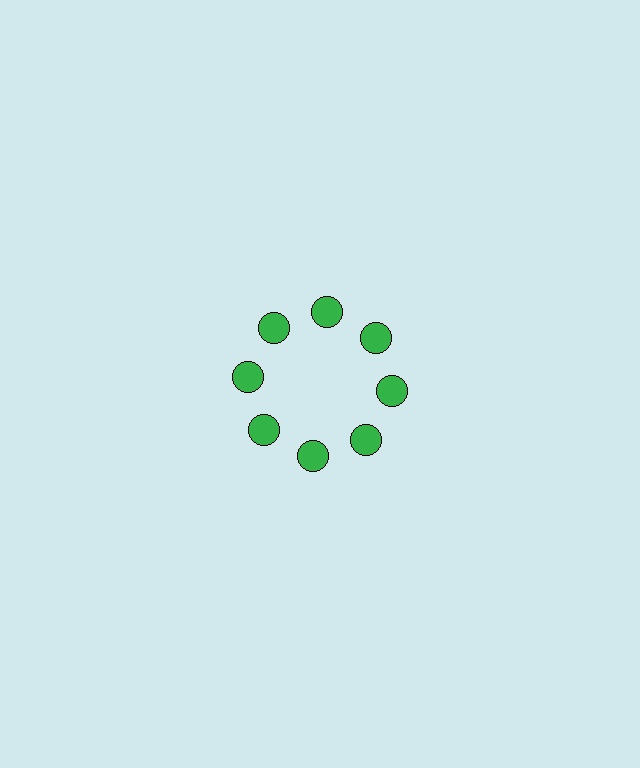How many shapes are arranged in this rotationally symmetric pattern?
There are 8 shapes, arranged in 8 groups of 1.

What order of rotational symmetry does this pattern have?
This pattern has 8-fold rotational symmetry.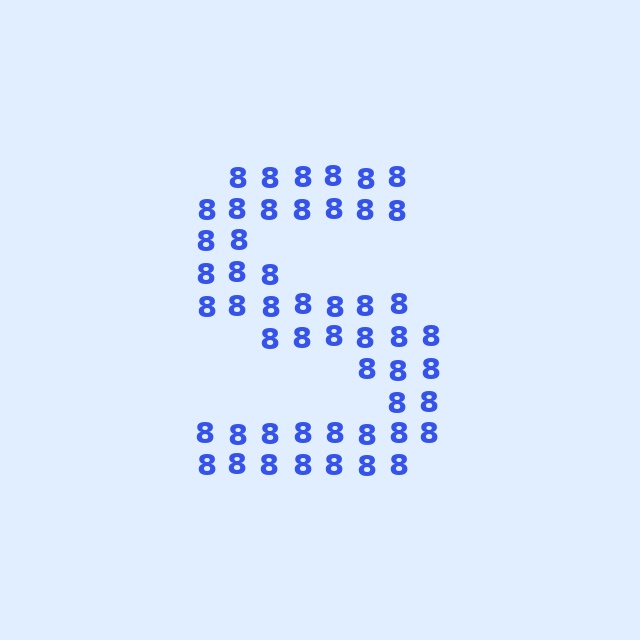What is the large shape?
The large shape is the letter S.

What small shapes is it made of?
It is made of small digit 8's.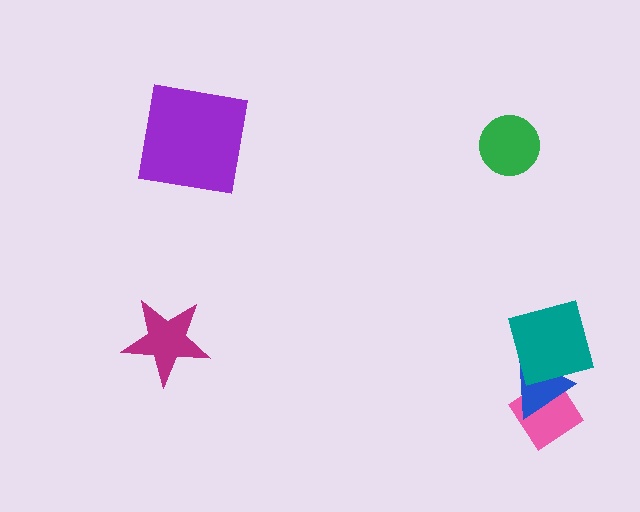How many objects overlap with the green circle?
0 objects overlap with the green circle.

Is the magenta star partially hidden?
No, no other shape covers it.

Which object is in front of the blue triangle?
The teal square is in front of the blue triangle.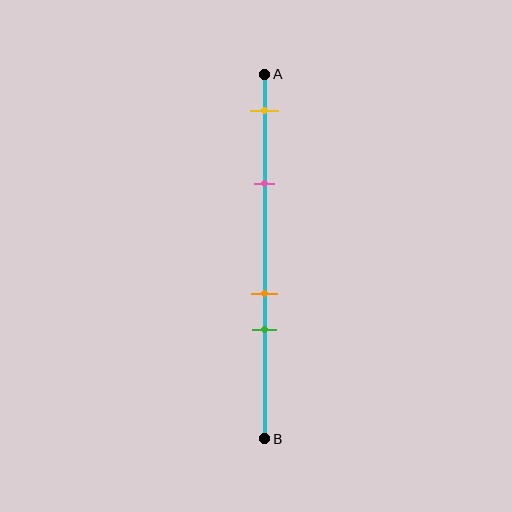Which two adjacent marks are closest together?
The orange and green marks are the closest adjacent pair.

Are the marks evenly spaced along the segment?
No, the marks are not evenly spaced.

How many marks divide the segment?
There are 4 marks dividing the segment.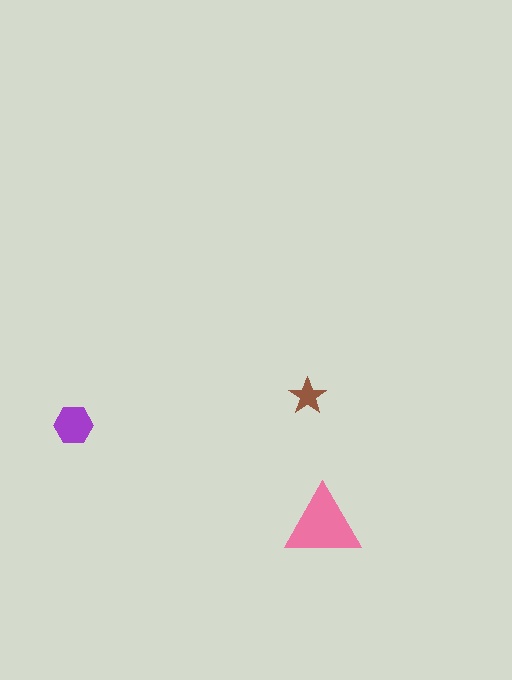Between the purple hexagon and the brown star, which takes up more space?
The purple hexagon.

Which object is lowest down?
The pink triangle is bottommost.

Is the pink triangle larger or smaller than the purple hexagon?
Larger.